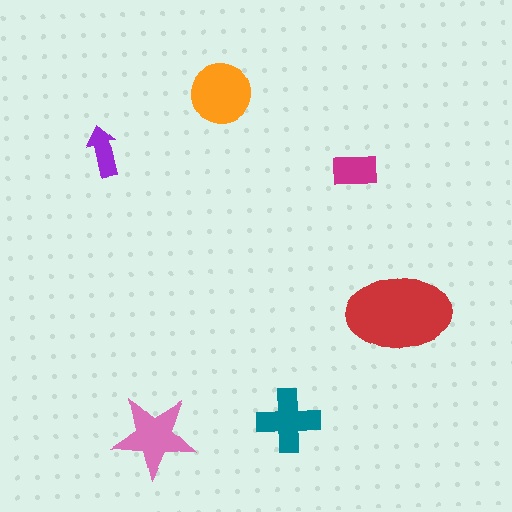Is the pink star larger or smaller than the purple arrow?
Larger.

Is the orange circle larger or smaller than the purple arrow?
Larger.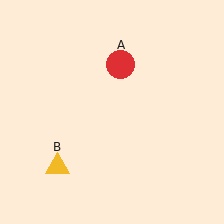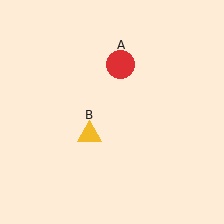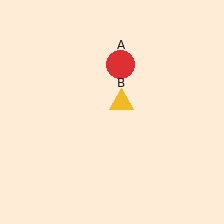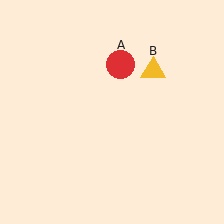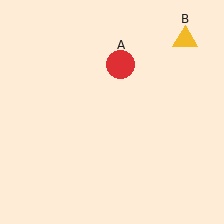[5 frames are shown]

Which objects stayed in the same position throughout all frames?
Red circle (object A) remained stationary.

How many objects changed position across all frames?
1 object changed position: yellow triangle (object B).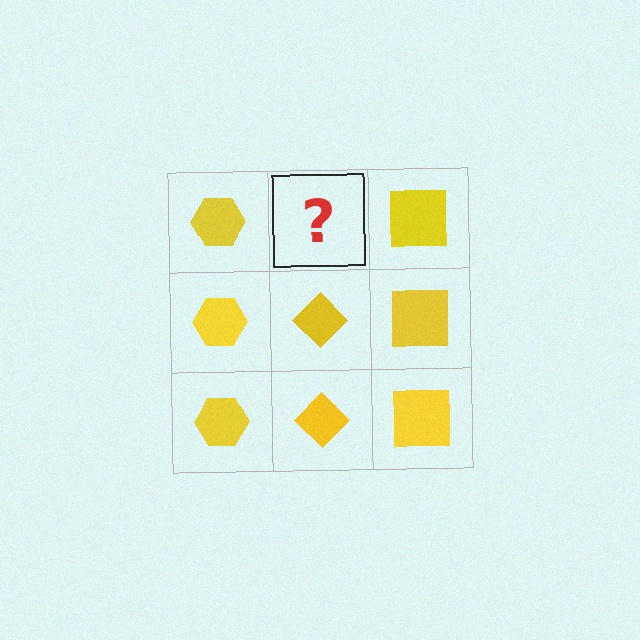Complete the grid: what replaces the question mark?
The question mark should be replaced with a yellow diamond.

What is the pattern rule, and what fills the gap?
The rule is that each column has a consistent shape. The gap should be filled with a yellow diamond.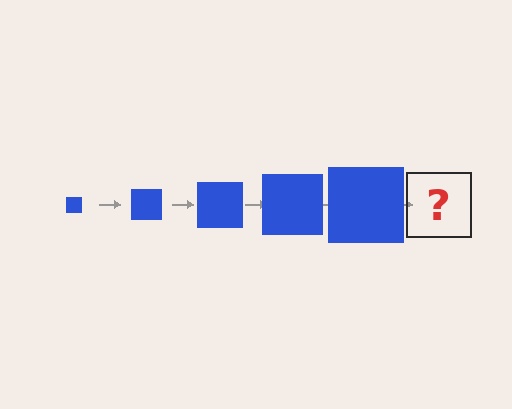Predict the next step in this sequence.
The next step is a blue square, larger than the previous one.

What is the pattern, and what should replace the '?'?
The pattern is that the square gets progressively larger each step. The '?' should be a blue square, larger than the previous one.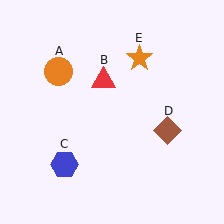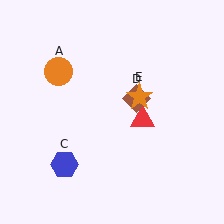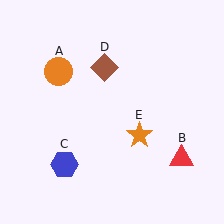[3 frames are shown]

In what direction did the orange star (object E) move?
The orange star (object E) moved down.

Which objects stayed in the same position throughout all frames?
Orange circle (object A) and blue hexagon (object C) remained stationary.